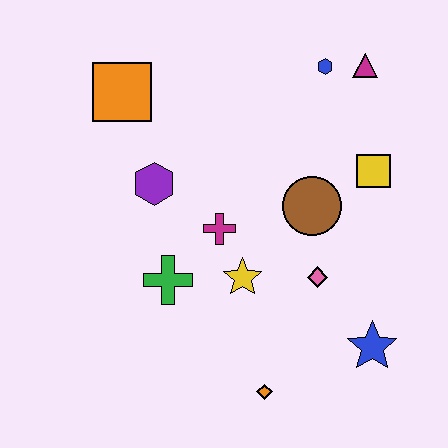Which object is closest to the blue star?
The pink diamond is closest to the blue star.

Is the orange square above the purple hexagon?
Yes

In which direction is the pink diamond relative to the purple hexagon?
The pink diamond is to the right of the purple hexagon.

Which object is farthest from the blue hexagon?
The orange diamond is farthest from the blue hexagon.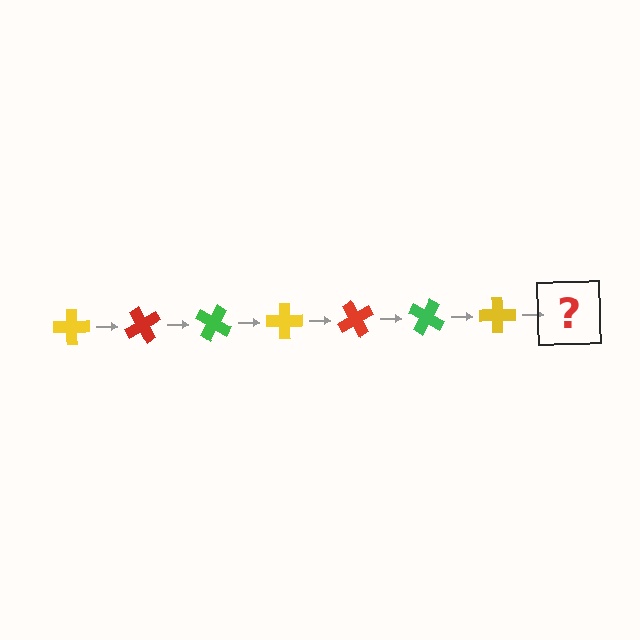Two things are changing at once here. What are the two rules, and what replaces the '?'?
The two rules are that it rotates 60 degrees each step and the color cycles through yellow, red, and green. The '?' should be a red cross, rotated 420 degrees from the start.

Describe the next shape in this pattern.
It should be a red cross, rotated 420 degrees from the start.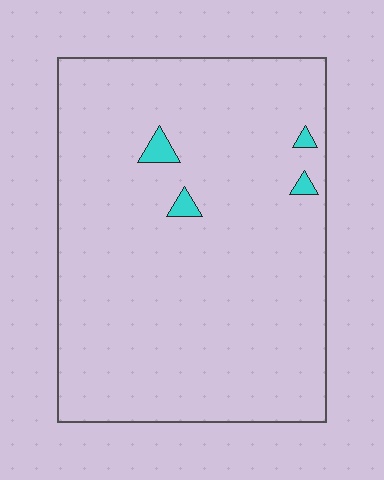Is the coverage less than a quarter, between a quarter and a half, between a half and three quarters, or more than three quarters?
Less than a quarter.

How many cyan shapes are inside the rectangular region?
4.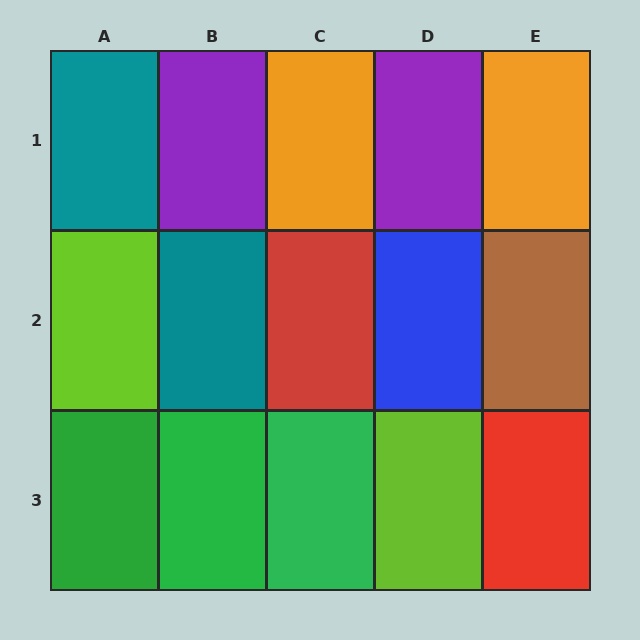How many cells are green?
3 cells are green.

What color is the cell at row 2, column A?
Lime.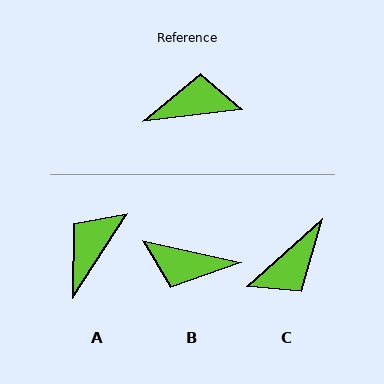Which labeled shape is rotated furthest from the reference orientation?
B, about 161 degrees away.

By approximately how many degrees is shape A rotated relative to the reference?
Approximately 50 degrees counter-clockwise.